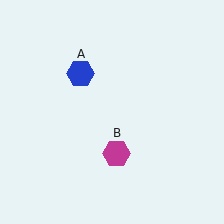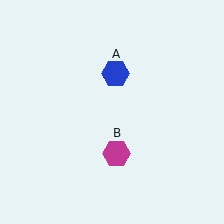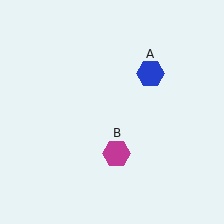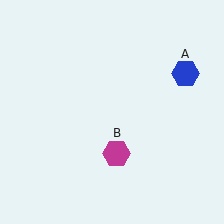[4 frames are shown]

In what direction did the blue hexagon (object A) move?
The blue hexagon (object A) moved right.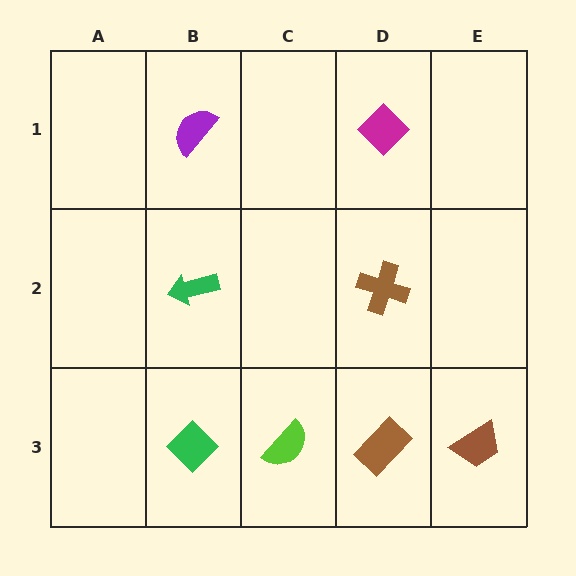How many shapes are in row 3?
4 shapes.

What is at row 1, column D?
A magenta diamond.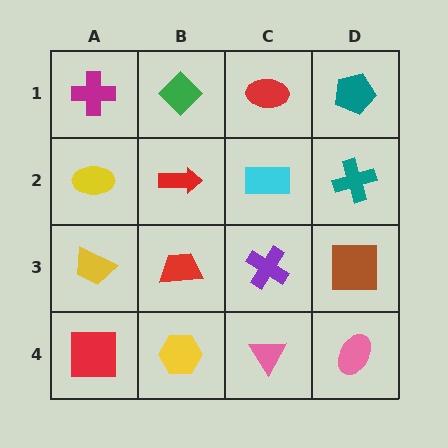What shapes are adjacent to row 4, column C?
A purple cross (row 3, column C), a yellow hexagon (row 4, column B), a pink ellipse (row 4, column D).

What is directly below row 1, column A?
A yellow ellipse.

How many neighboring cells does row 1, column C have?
3.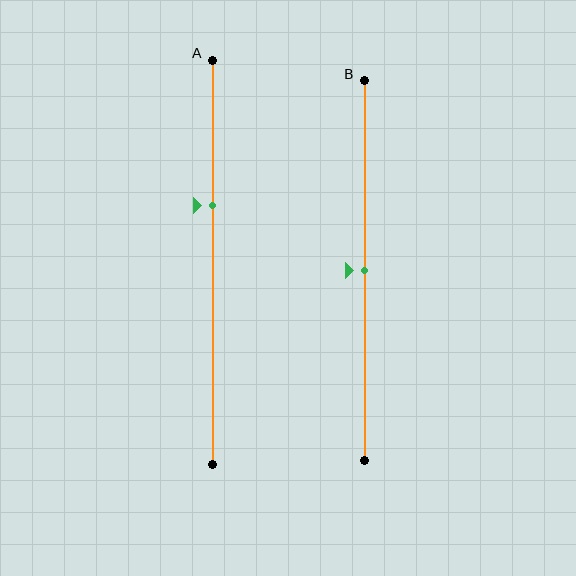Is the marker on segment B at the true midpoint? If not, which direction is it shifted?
Yes, the marker on segment B is at the true midpoint.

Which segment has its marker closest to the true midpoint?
Segment B has its marker closest to the true midpoint.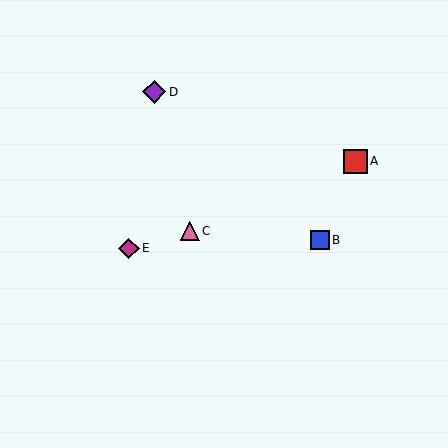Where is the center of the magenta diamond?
The center of the magenta diamond is at (129, 248).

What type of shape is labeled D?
Shape D is a purple diamond.